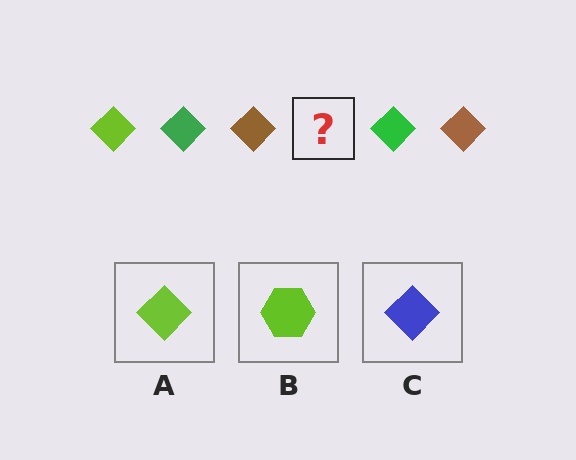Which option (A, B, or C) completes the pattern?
A.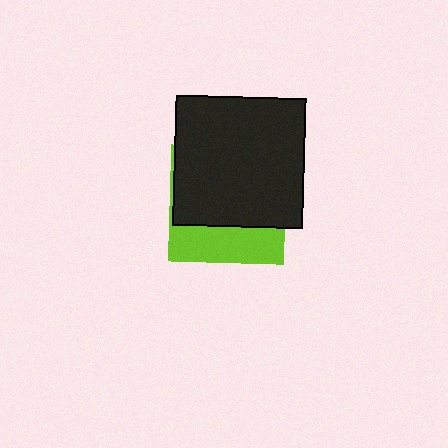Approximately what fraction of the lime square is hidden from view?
Roughly 68% of the lime square is hidden behind the black square.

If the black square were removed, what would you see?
You would see the complete lime square.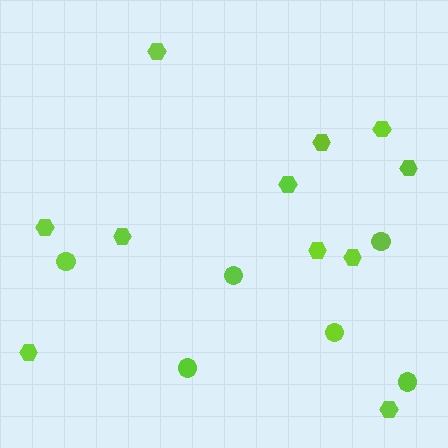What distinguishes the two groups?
There are 2 groups: one group of hexagons (11) and one group of circles (6).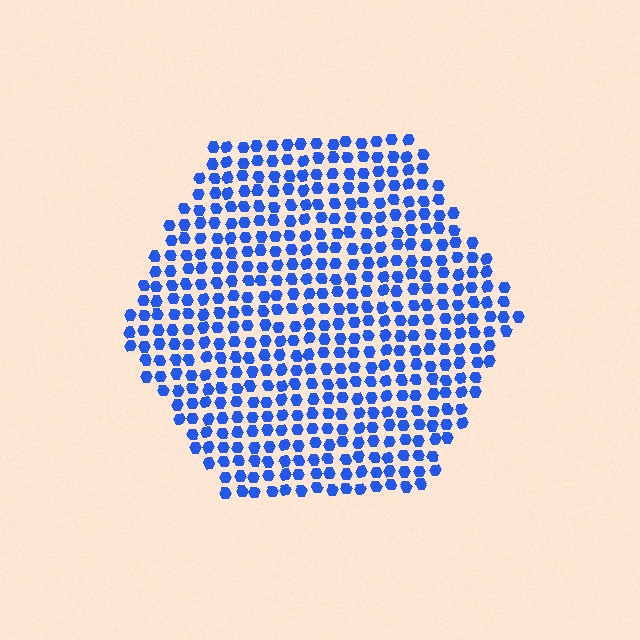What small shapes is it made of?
It is made of small hexagons.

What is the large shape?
The large shape is a hexagon.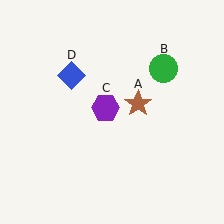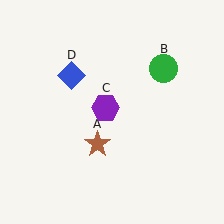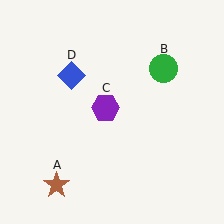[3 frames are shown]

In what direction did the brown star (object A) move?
The brown star (object A) moved down and to the left.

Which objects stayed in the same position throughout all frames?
Green circle (object B) and purple hexagon (object C) and blue diamond (object D) remained stationary.